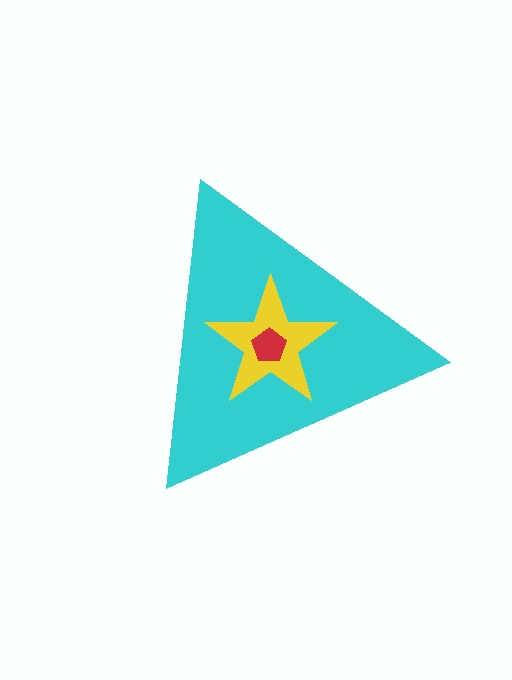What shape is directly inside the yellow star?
The red pentagon.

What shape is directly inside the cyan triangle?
The yellow star.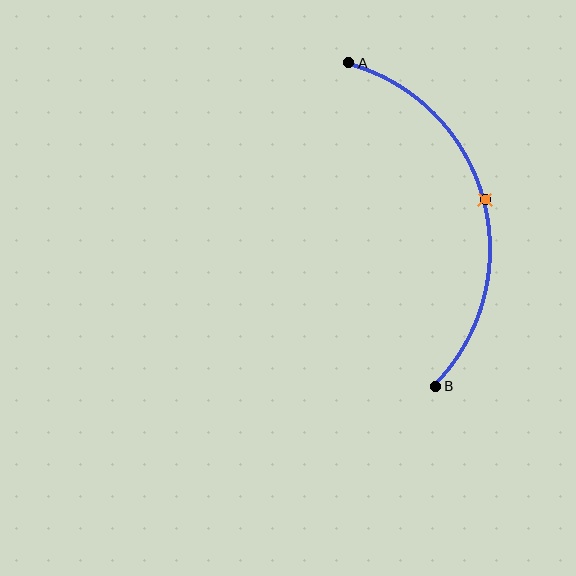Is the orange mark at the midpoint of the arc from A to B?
Yes. The orange mark lies on the arc at equal arc-length from both A and B — it is the arc midpoint.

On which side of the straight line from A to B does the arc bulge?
The arc bulges to the right of the straight line connecting A and B.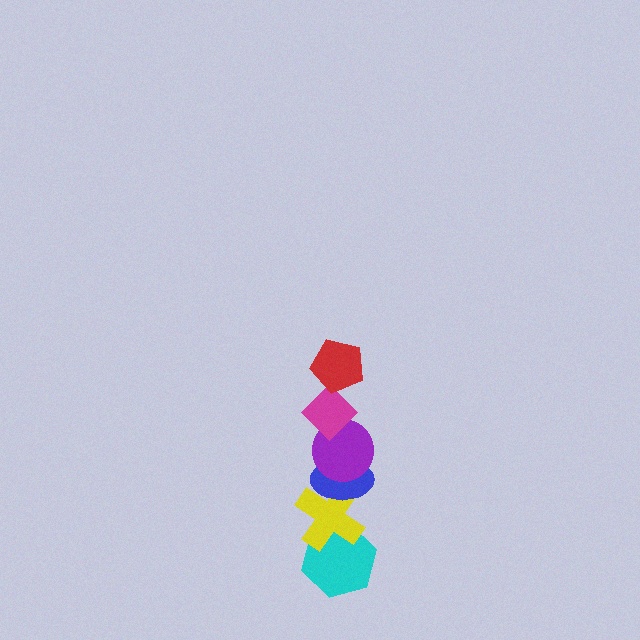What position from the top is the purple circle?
The purple circle is 3rd from the top.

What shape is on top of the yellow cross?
The blue ellipse is on top of the yellow cross.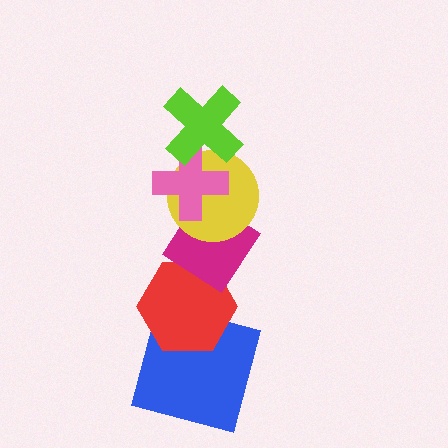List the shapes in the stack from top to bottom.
From top to bottom: the lime cross, the pink cross, the yellow circle, the magenta diamond, the red hexagon, the blue square.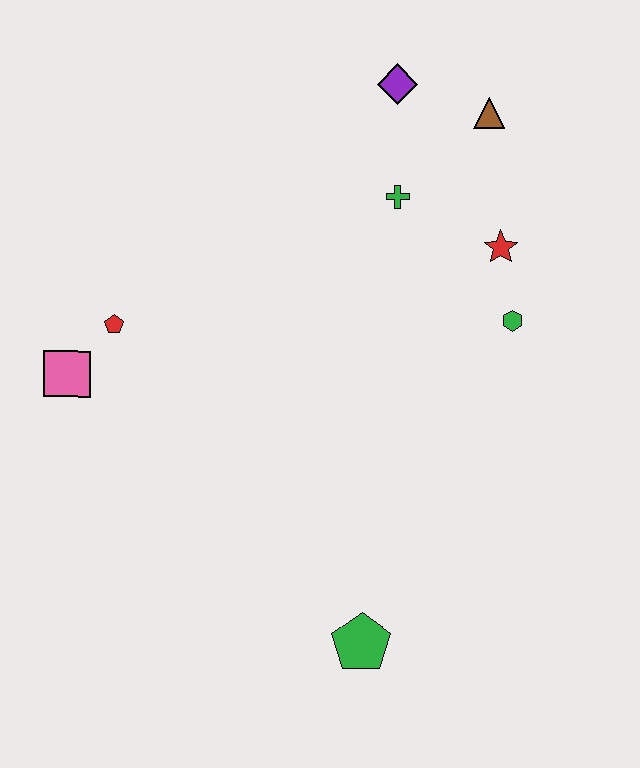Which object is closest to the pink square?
The red pentagon is closest to the pink square.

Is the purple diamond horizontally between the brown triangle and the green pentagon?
Yes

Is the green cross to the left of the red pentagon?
No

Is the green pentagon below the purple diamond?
Yes